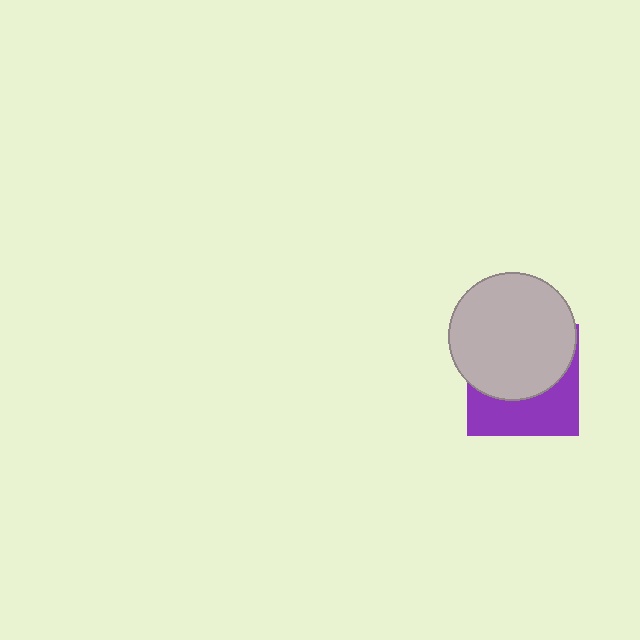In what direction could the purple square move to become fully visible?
The purple square could move down. That would shift it out from behind the light gray circle entirely.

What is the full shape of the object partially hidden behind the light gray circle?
The partially hidden object is a purple square.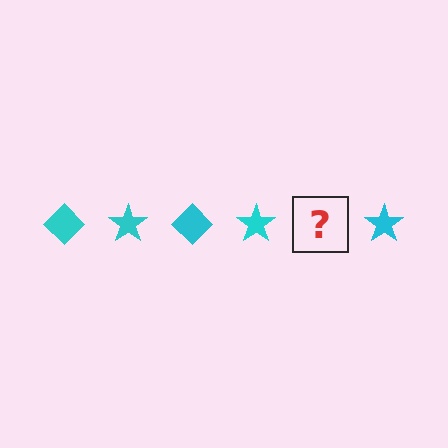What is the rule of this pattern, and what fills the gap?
The rule is that the pattern cycles through diamond, star shapes in cyan. The gap should be filled with a cyan diamond.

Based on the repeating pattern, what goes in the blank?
The blank should be a cyan diamond.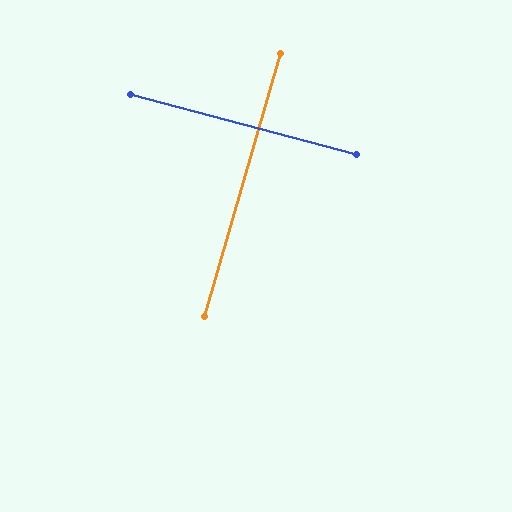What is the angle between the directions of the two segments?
Approximately 89 degrees.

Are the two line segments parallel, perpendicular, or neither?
Perpendicular — they meet at approximately 89°.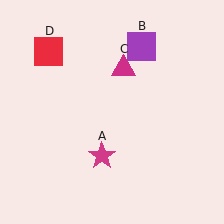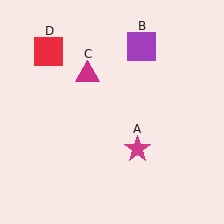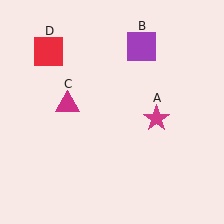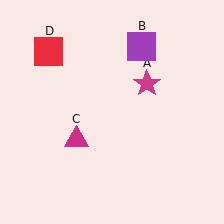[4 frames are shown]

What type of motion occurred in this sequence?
The magenta star (object A), magenta triangle (object C) rotated counterclockwise around the center of the scene.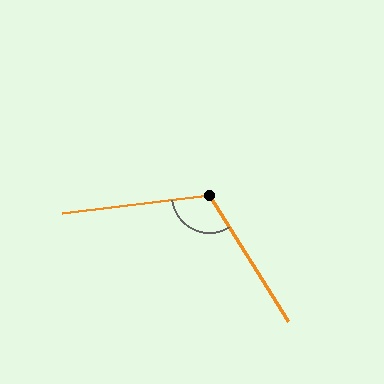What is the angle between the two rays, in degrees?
Approximately 115 degrees.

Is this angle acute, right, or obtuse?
It is obtuse.